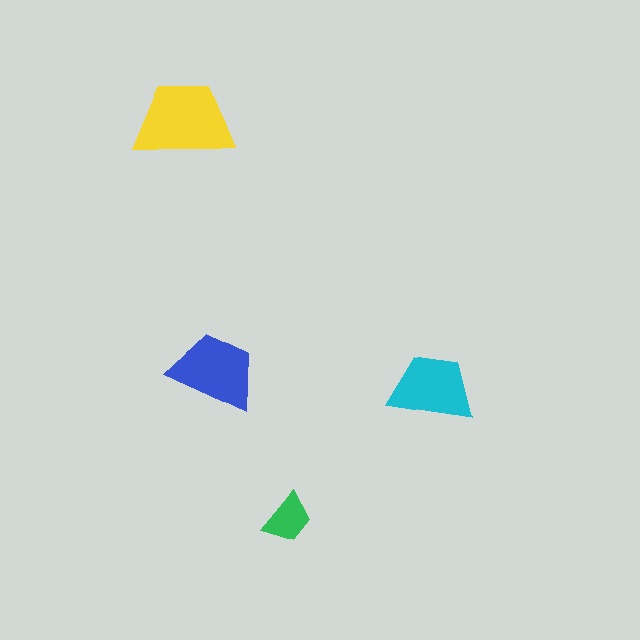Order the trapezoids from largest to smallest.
the yellow one, the blue one, the cyan one, the green one.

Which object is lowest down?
The green trapezoid is bottommost.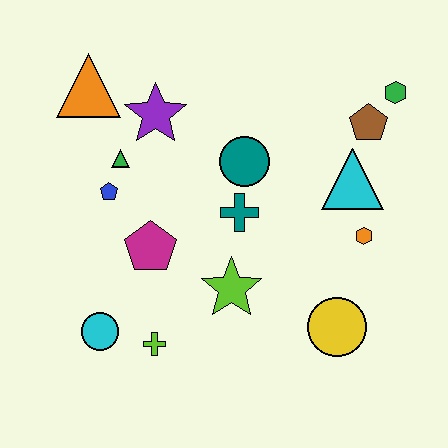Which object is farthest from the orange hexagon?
The orange triangle is farthest from the orange hexagon.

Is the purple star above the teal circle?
Yes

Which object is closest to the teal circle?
The teal cross is closest to the teal circle.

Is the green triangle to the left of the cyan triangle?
Yes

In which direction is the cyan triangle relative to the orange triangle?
The cyan triangle is to the right of the orange triangle.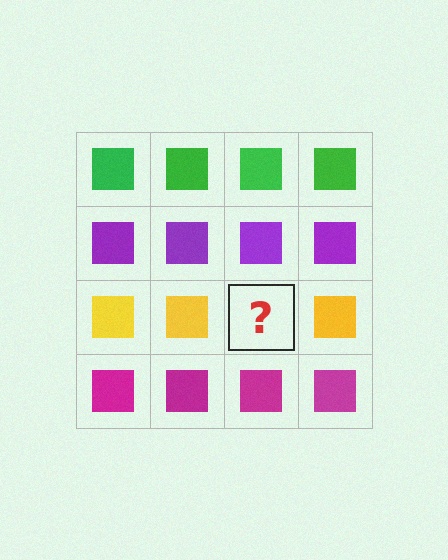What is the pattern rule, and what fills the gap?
The rule is that each row has a consistent color. The gap should be filled with a yellow square.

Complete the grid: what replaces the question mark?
The question mark should be replaced with a yellow square.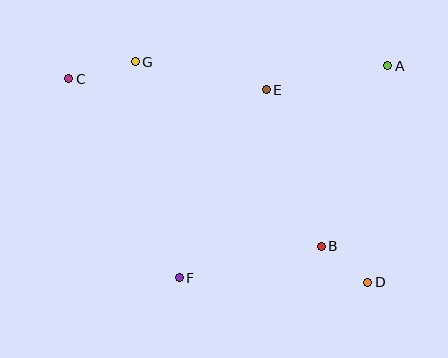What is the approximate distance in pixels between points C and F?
The distance between C and F is approximately 228 pixels.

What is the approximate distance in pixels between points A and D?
The distance between A and D is approximately 218 pixels.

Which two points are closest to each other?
Points B and D are closest to each other.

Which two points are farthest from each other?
Points C and D are farthest from each other.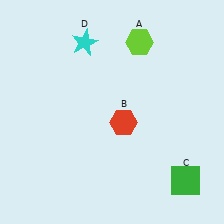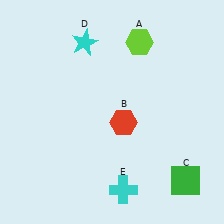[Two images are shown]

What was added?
A cyan cross (E) was added in Image 2.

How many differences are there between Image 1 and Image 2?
There is 1 difference between the two images.